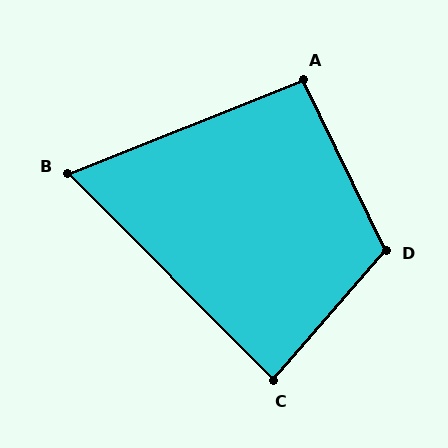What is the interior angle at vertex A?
Approximately 94 degrees (approximately right).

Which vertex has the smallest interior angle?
B, at approximately 67 degrees.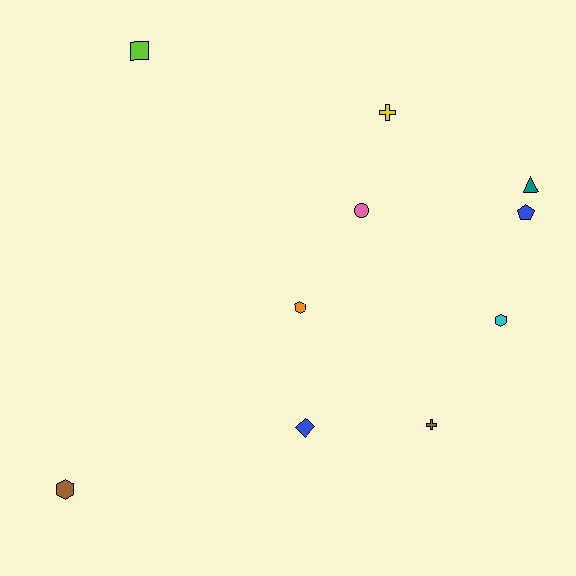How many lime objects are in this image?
There is 1 lime object.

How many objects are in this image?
There are 10 objects.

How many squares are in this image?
There is 1 square.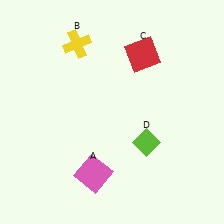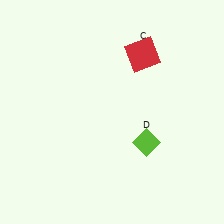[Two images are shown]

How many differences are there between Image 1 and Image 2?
There are 2 differences between the two images.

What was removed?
The yellow cross (B), the pink square (A) were removed in Image 2.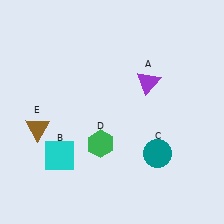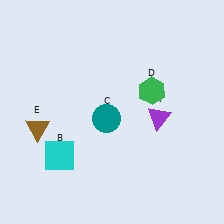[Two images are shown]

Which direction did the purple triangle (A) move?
The purple triangle (A) moved down.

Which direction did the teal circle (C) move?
The teal circle (C) moved left.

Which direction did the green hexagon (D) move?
The green hexagon (D) moved up.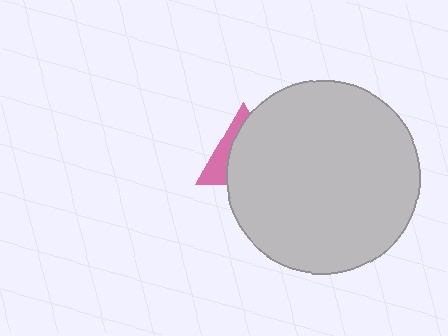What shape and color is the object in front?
The object in front is a light gray circle.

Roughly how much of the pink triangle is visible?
A small part of it is visible (roughly 32%).